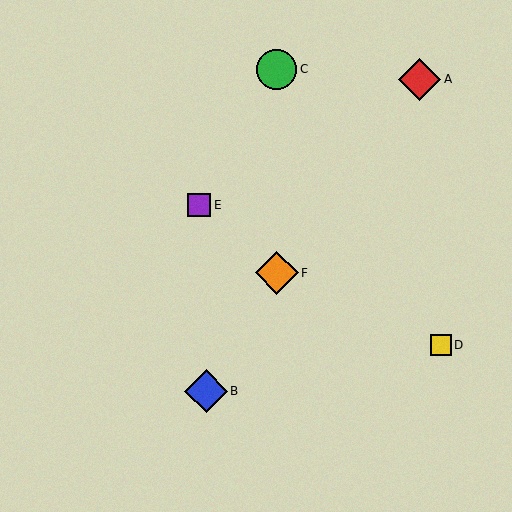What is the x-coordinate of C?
Object C is at x≈277.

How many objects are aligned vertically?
2 objects (C, F) are aligned vertically.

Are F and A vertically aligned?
No, F is at x≈277 and A is at x≈420.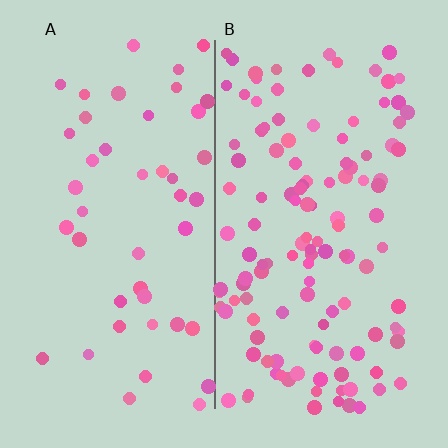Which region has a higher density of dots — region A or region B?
B (the right).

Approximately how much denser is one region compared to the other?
Approximately 2.7× — region B over region A.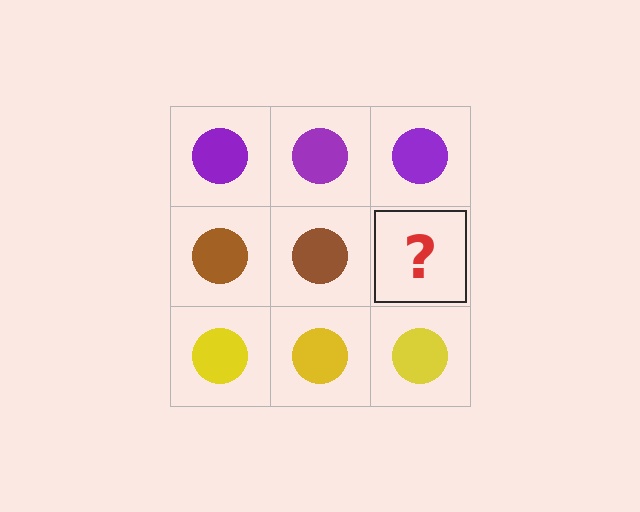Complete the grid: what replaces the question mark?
The question mark should be replaced with a brown circle.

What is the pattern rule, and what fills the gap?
The rule is that each row has a consistent color. The gap should be filled with a brown circle.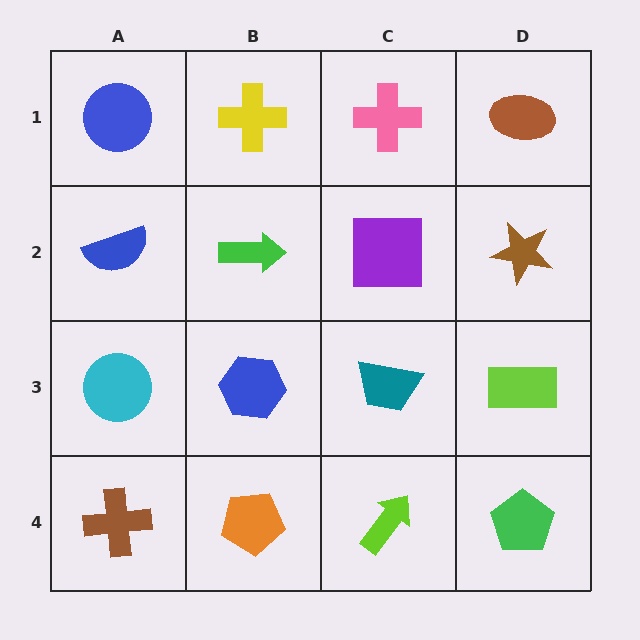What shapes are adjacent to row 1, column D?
A brown star (row 2, column D), a pink cross (row 1, column C).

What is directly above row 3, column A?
A blue semicircle.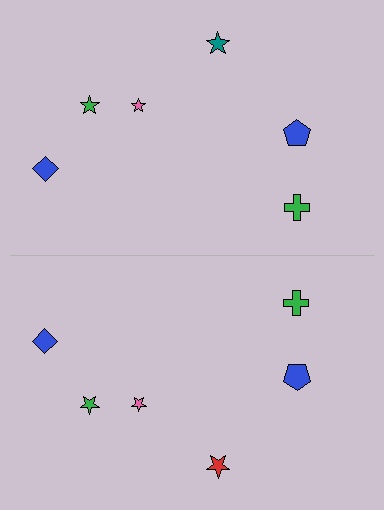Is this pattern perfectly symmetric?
No, the pattern is not perfectly symmetric. The red star on the bottom side breaks the symmetry — its mirror counterpart is teal.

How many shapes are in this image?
There are 12 shapes in this image.